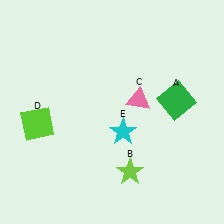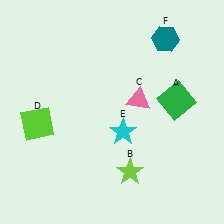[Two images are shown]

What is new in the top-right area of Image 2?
A teal hexagon (F) was added in the top-right area of Image 2.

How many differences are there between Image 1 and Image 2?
There is 1 difference between the two images.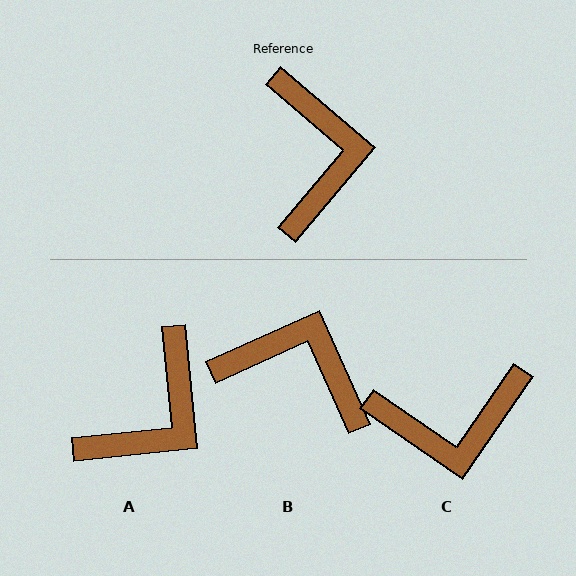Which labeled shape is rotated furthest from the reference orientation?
C, about 84 degrees away.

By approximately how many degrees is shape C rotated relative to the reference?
Approximately 84 degrees clockwise.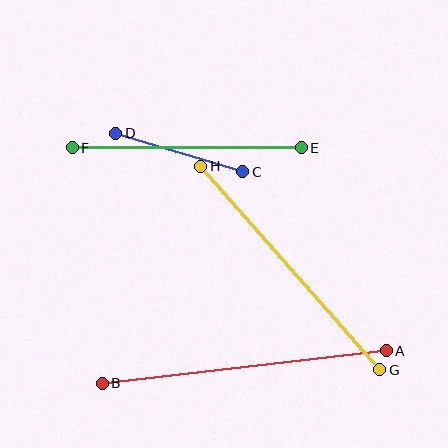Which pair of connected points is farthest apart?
Points A and B are farthest apart.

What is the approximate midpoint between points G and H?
The midpoint is at approximately (290, 268) pixels.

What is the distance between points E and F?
The distance is approximately 229 pixels.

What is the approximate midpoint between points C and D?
The midpoint is at approximately (179, 153) pixels.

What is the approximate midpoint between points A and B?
The midpoint is at approximately (244, 367) pixels.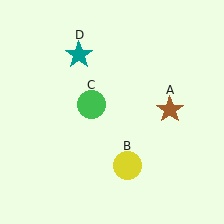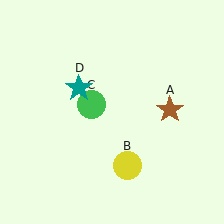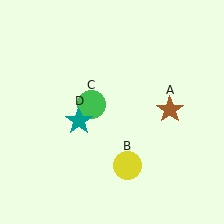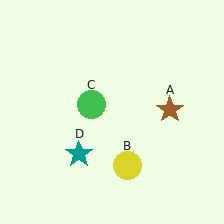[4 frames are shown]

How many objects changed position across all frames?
1 object changed position: teal star (object D).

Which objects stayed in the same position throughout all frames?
Brown star (object A) and yellow circle (object B) and green circle (object C) remained stationary.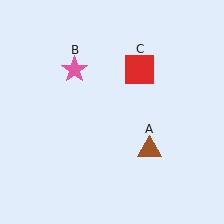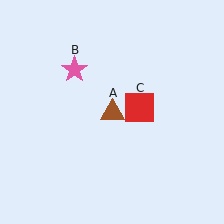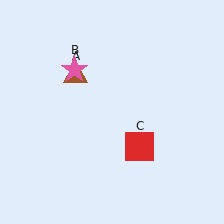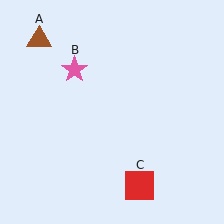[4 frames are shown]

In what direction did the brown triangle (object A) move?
The brown triangle (object A) moved up and to the left.